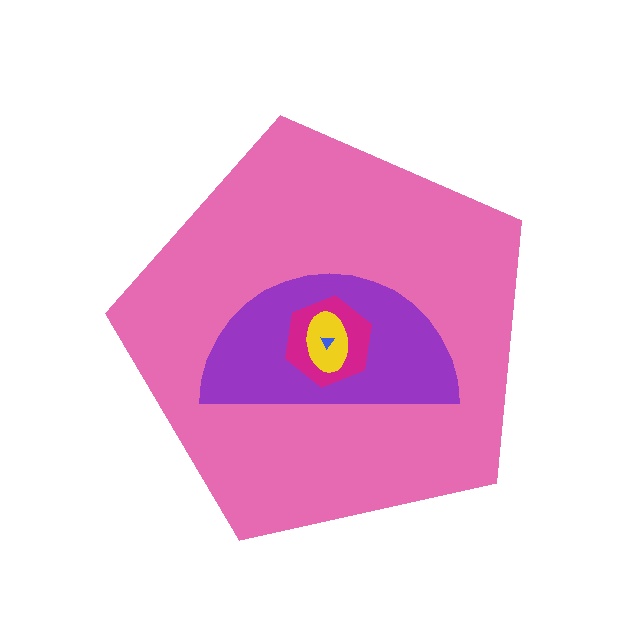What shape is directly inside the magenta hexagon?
The yellow ellipse.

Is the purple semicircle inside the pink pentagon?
Yes.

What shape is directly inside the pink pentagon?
The purple semicircle.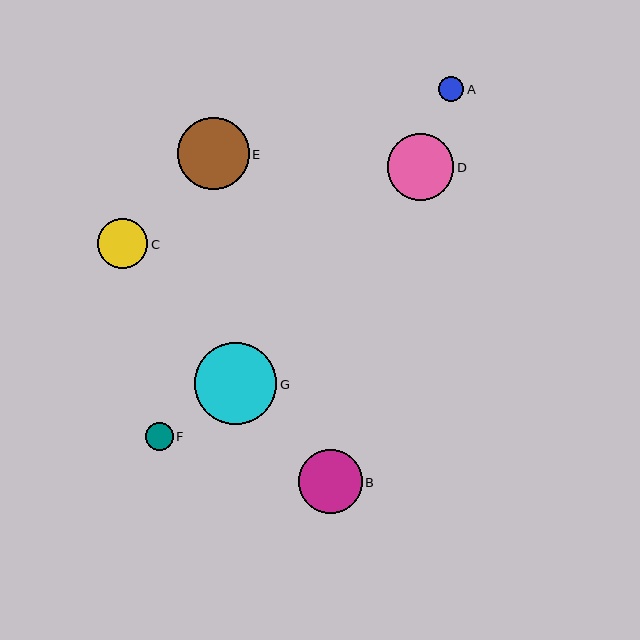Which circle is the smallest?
Circle A is the smallest with a size of approximately 25 pixels.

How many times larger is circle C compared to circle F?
Circle C is approximately 1.8 times the size of circle F.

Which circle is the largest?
Circle G is the largest with a size of approximately 82 pixels.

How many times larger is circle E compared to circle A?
Circle E is approximately 2.8 times the size of circle A.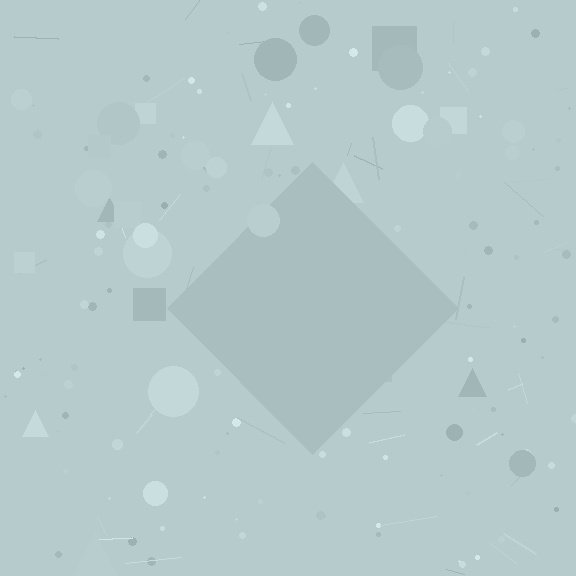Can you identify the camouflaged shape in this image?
The camouflaged shape is a diamond.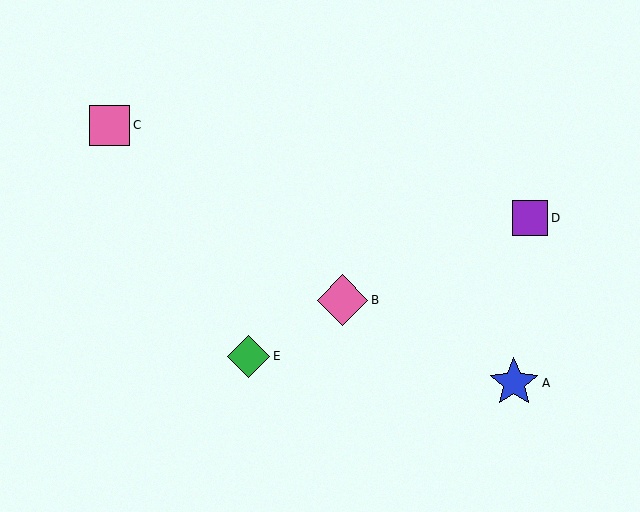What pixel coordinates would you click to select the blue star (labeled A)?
Click at (514, 383) to select the blue star A.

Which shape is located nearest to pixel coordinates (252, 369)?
The green diamond (labeled E) at (249, 356) is nearest to that location.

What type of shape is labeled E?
Shape E is a green diamond.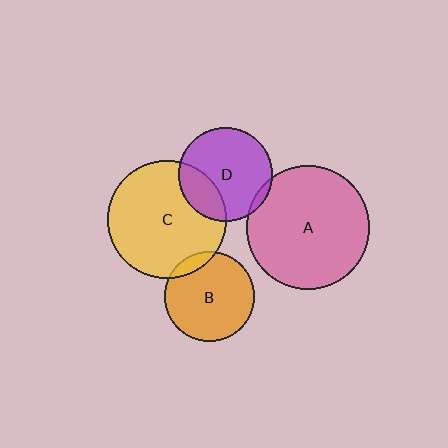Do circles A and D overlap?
Yes.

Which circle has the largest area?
Circle A (pink).